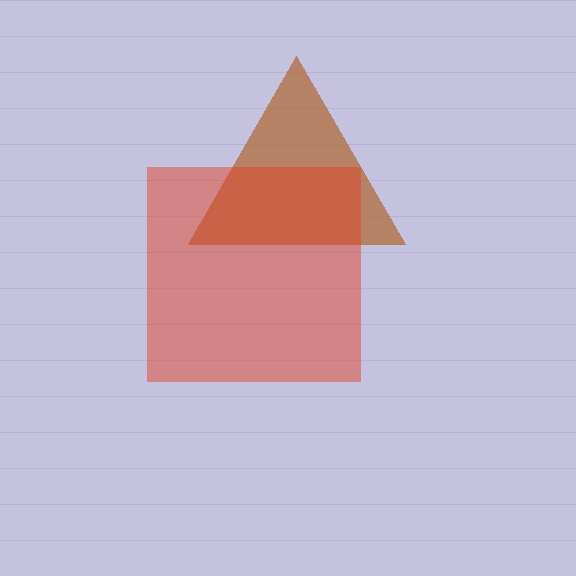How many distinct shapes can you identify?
There are 2 distinct shapes: a brown triangle, a red square.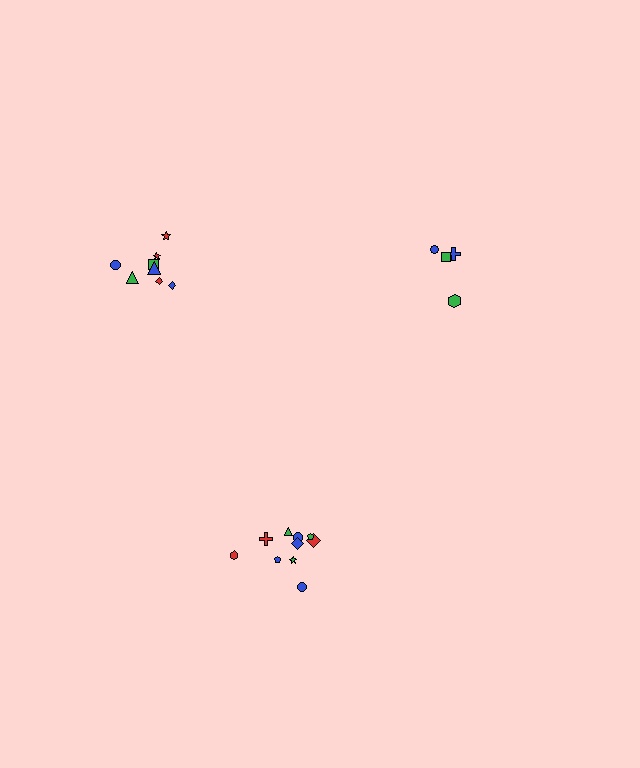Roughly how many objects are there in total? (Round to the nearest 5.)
Roughly 20 objects in total.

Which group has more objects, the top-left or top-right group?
The top-left group.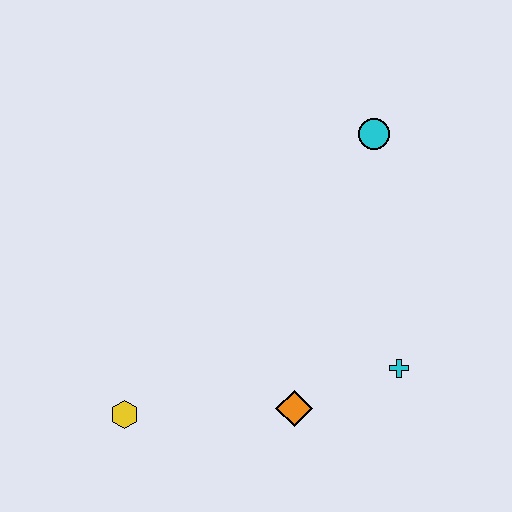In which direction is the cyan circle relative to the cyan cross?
The cyan circle is above the cyan cross.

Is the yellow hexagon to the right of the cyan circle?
No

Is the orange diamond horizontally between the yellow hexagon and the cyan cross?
Yes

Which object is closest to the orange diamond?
The cyan cross is closest to the orange diamond.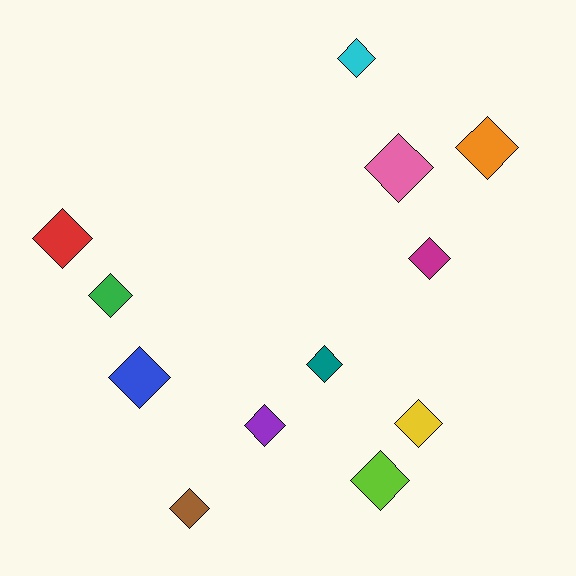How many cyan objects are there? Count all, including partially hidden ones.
There is 1 cyan object.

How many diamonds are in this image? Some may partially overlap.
There are 12 diamonds.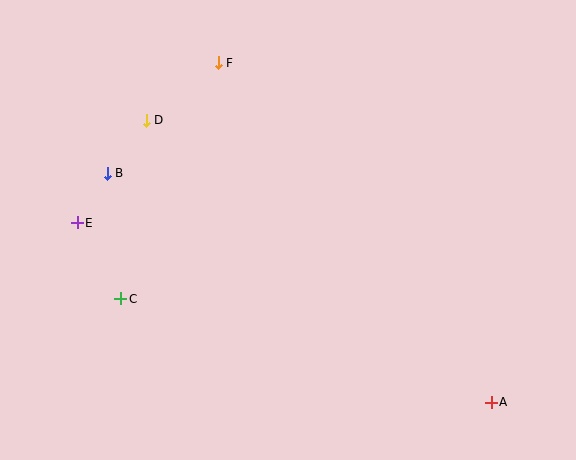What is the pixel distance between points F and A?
The distance between F and A is 436 pixels.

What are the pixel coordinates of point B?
Point B is at (107, 173).